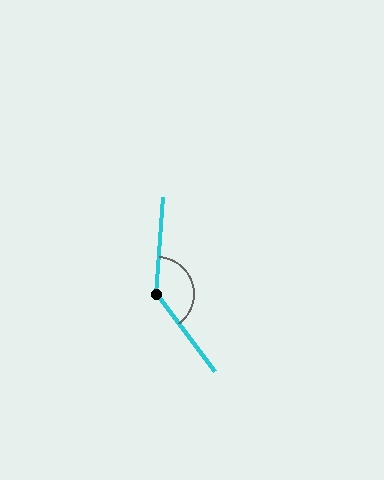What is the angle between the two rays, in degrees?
Approximately 139 degrees.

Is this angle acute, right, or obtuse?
It is obtuse.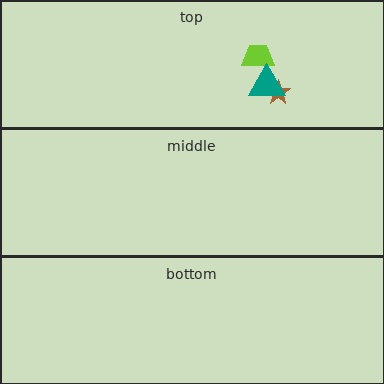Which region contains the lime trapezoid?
The top region.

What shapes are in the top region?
The lime trapezoid, the brown star, the teal triangle.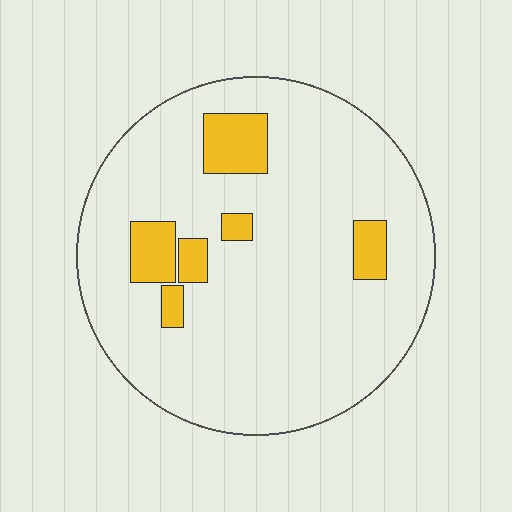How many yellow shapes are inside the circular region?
6.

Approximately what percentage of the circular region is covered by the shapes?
Approximately 10%.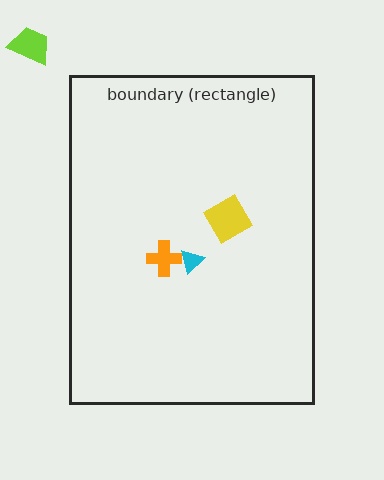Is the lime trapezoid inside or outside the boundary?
Outside.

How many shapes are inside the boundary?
3 inside, 1 outside.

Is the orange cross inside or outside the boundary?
Inside.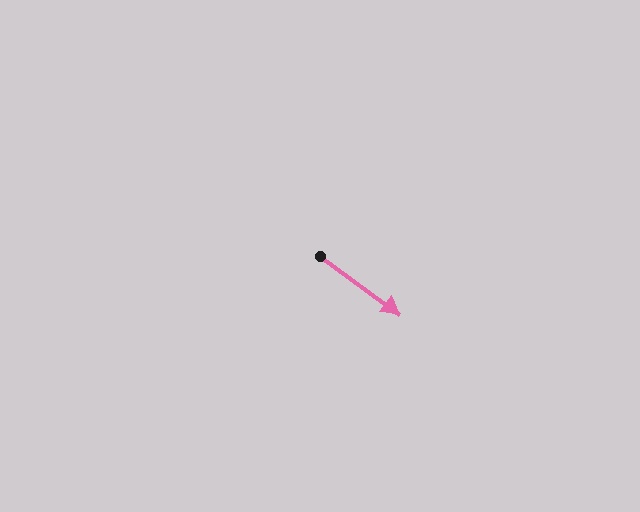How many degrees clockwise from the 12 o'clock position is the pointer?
Approximately 126 degrees.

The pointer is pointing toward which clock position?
Roughly 4 o'clock.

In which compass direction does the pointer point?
Southeast.